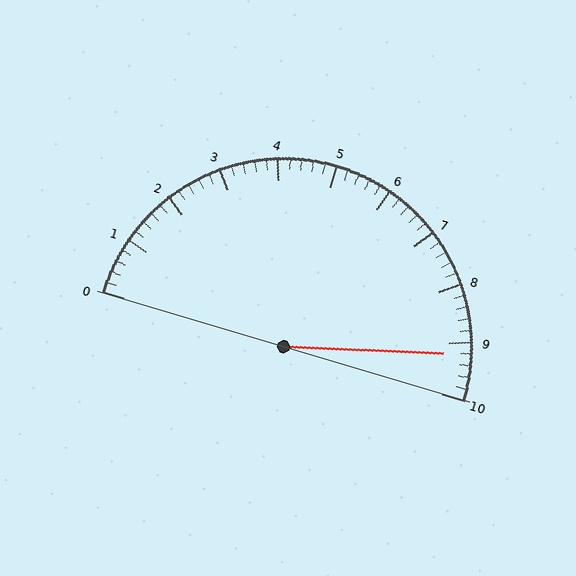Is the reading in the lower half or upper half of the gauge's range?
The reading is in the upper half of the range (0 to 10).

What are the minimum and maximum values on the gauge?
The gauge ranges from 0 to 10.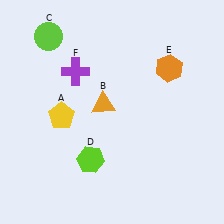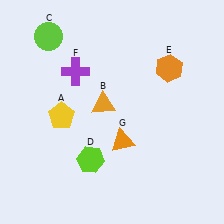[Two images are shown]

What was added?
An orange triangle (G) was added in Image 2.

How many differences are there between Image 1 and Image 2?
There is 1 difference between the two images.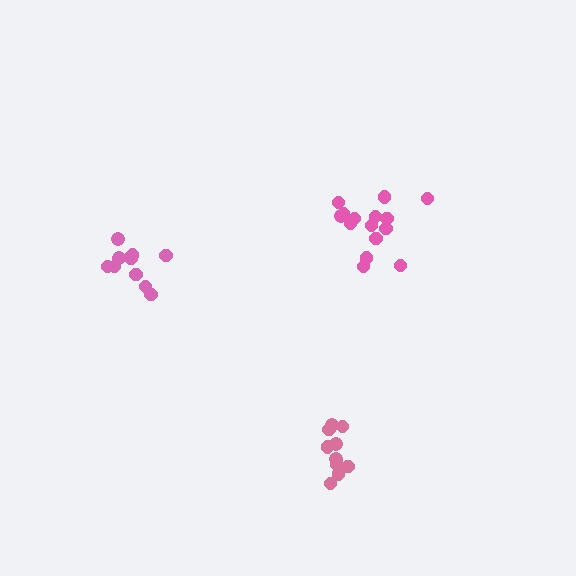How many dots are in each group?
Group 1: 15 dots, Group 2: 11 dots, Group 3: 11 dots (37 total).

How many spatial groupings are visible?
There are 3 spatial groupings.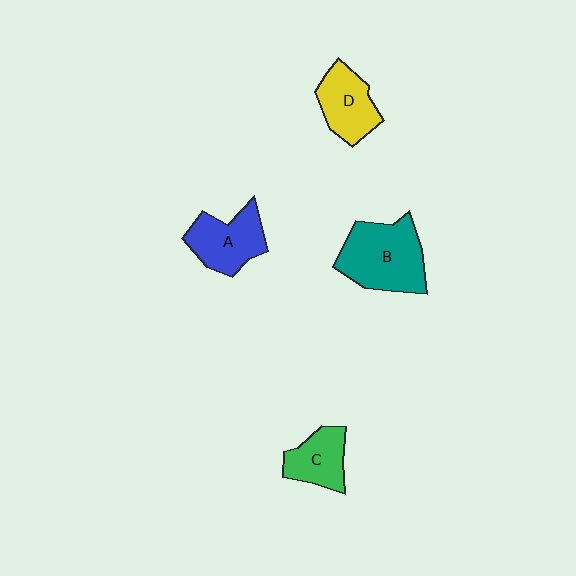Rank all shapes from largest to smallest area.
From largest to smallest: B (teal), A (blue), D (yellow), C (green).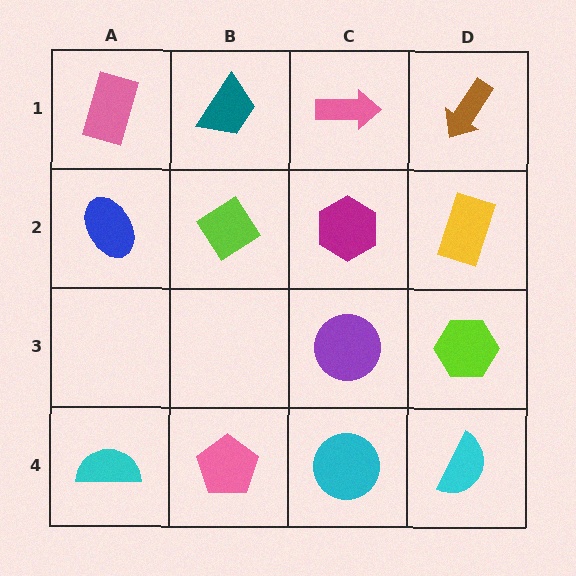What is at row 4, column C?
A cyan circle.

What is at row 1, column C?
A pink arrow.